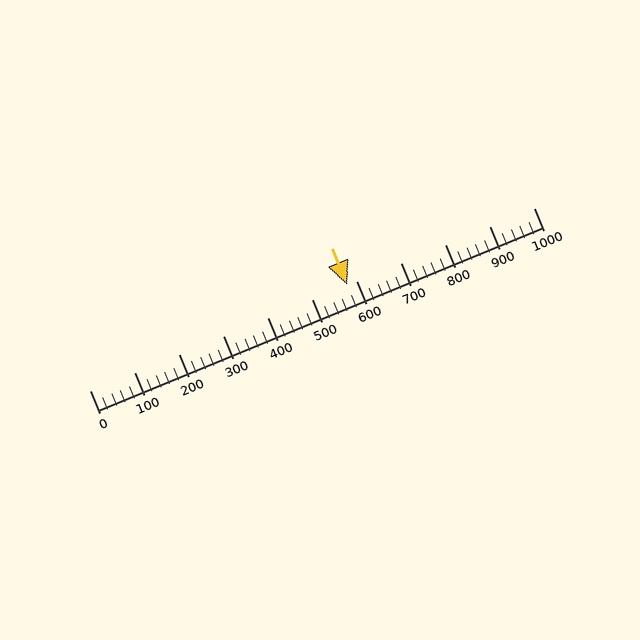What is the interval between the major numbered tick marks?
The major tick marks are spaced 100 units apart.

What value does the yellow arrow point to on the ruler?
The yellow arrow points to approximately 580.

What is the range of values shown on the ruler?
The ruler shows values from 0 to 1000.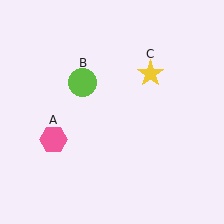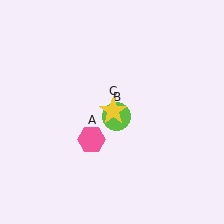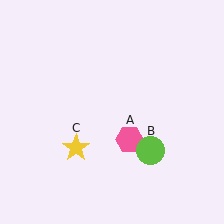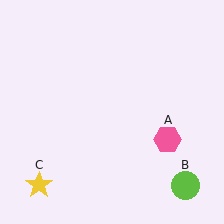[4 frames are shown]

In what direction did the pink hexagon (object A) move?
The pink hexagon (object A) moved right.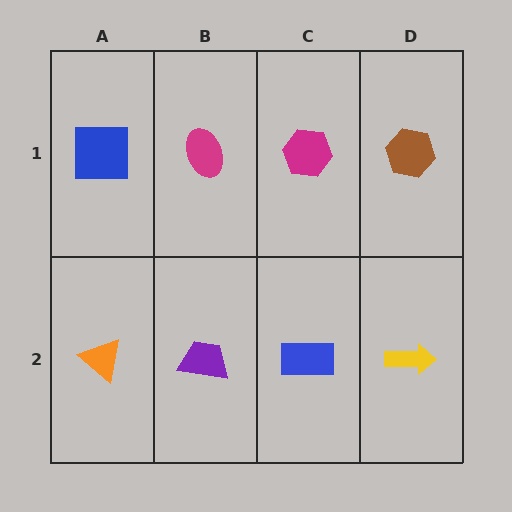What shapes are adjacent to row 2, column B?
A magenta ellipse (row 1, column B), an orange triangle (row 2, column A), a blue rectangle (row 2, column C).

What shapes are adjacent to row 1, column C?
A blue rectangle (row 2, column C), a magenta ellipse (row 1, column B), a brown hexagon (row 1, column D).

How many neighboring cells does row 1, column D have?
2.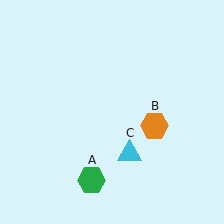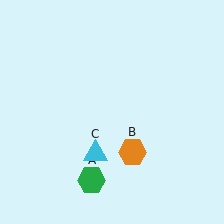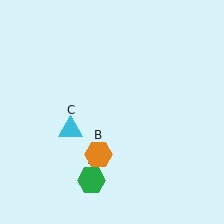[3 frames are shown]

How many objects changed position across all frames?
2 objects changed position: orange hexagon (object B), cyan triangle (object C).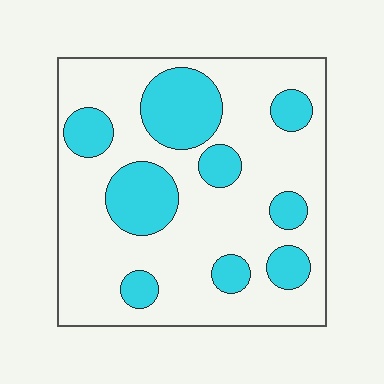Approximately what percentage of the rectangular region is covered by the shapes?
Approximately 25%.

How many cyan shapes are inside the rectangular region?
9.